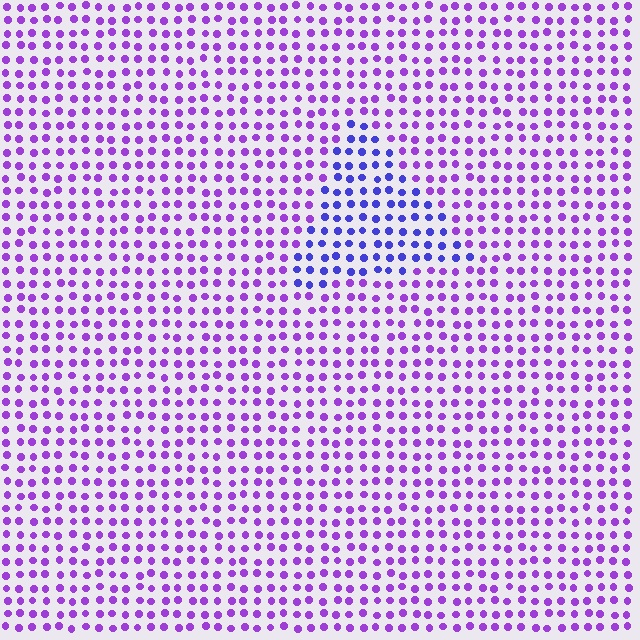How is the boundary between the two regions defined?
The boundary is defined purely by a slight shift in hue (about 36 degrees). Spacing, size, and orientation are identical on both sides.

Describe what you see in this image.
The image is filled with small purple elements in a uniform arrangement. A triangle-shaped region is visible where the elements are tinted to a slightly different hue, forming a subtle color boundary.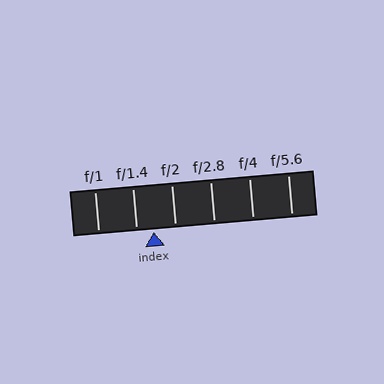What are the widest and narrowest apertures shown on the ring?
The widest aperture shown is f/1 and the narrowest is f/5.6.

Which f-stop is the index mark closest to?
The index mark is closest to f/1.4.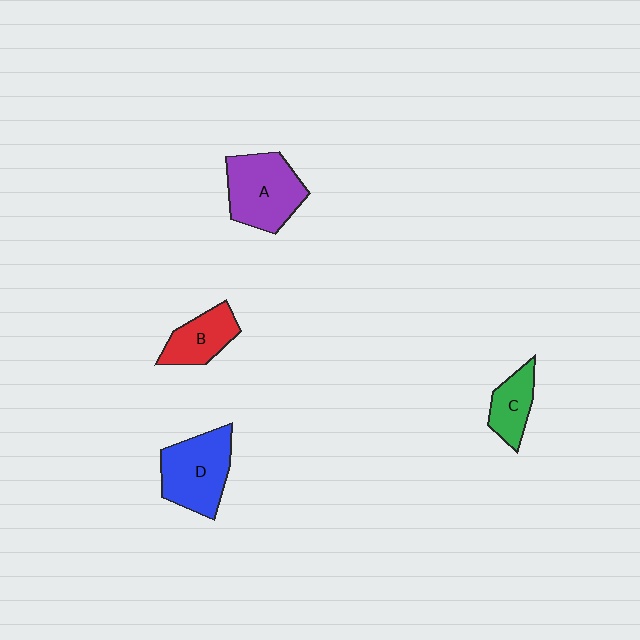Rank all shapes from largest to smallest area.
From largest to smallest: A (purple), D (blue), B (red), C (green).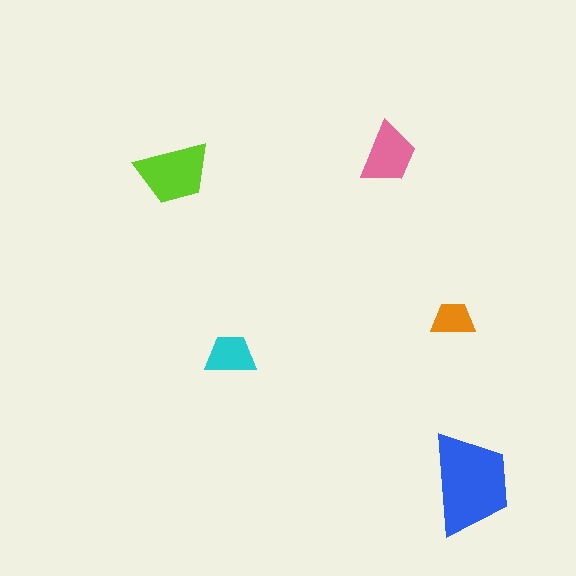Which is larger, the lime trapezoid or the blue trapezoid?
The blue one.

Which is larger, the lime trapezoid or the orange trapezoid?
The lime one.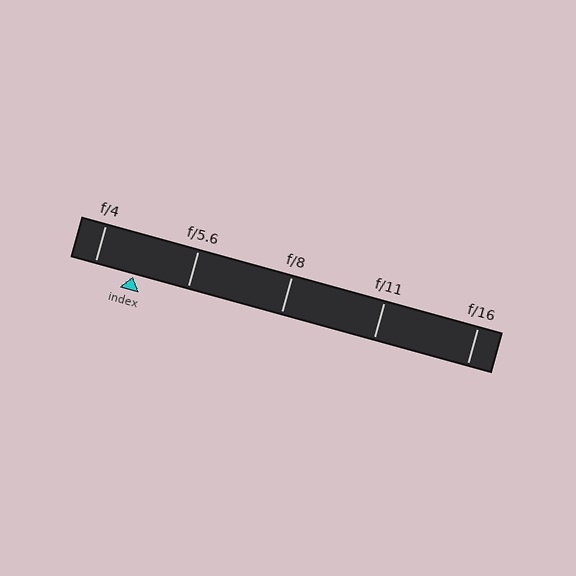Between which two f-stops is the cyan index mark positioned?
The index mark is between f/4 and f/5.6.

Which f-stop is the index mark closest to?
The index mark is closest to f/4.